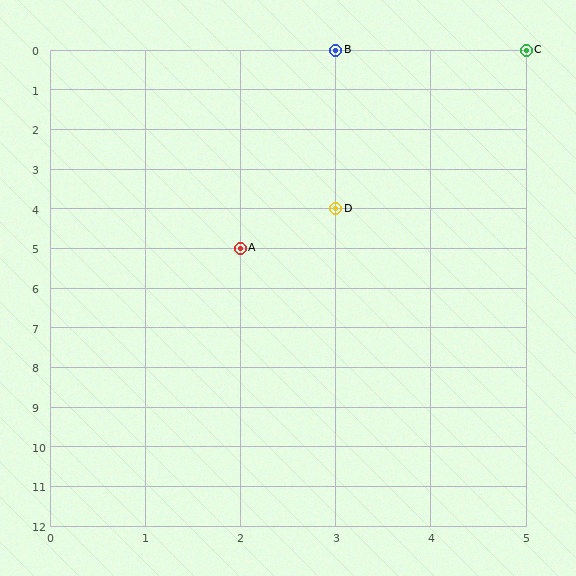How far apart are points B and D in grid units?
Points B and D are 4 rows apart.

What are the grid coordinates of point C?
Point C is at grid coordinates (5, 0).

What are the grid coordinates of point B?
Point B is at grid coordinates (3, 0).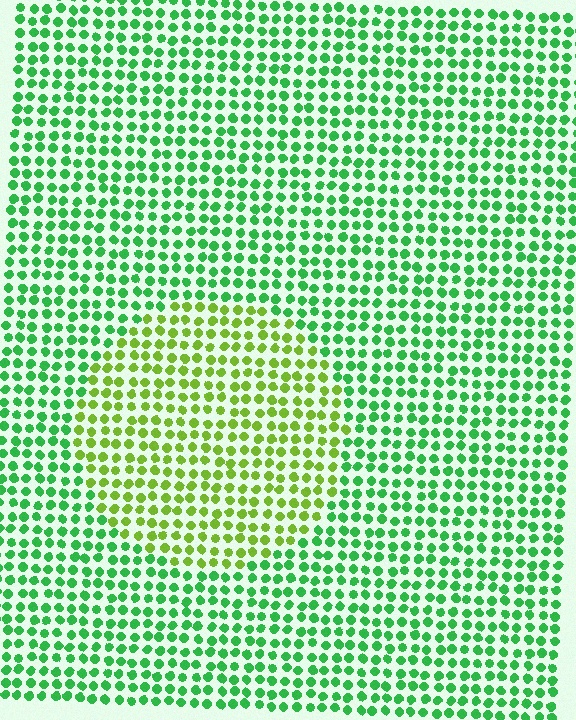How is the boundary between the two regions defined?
The boundary is defined purely by a slight shift in hue (about 41 degrees). Spacing, size, and orientation are identical on both sides.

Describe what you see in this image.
The image is filled with small green elements in a uniform arrangement. A circle-shaped region is visible where the elements are tinted to a slightly different hue, forming a subtle color boundary.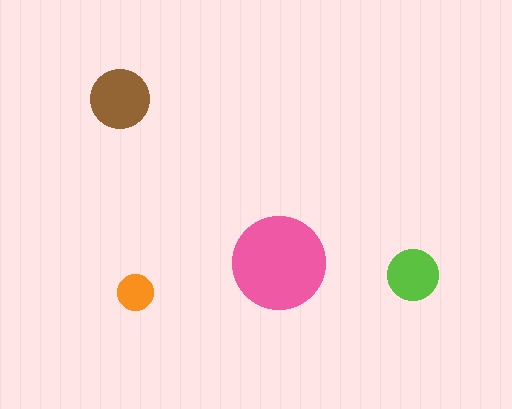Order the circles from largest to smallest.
the pink one, the brown one, the lime one, the orange one.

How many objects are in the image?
There are 4 objects in the image.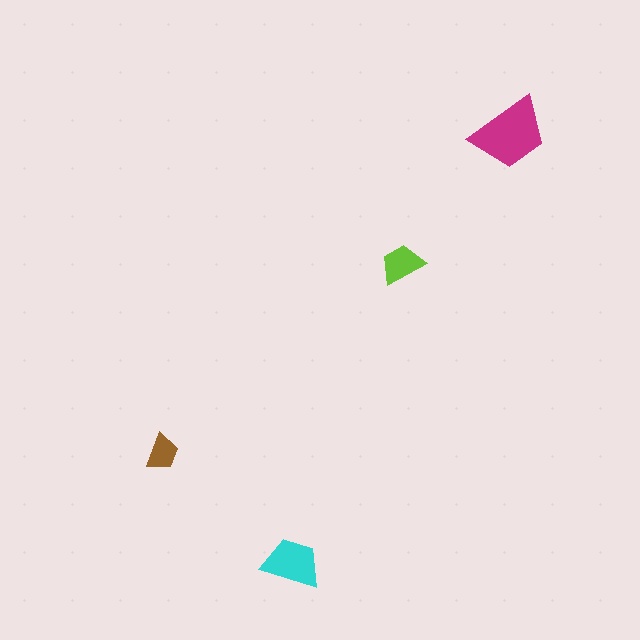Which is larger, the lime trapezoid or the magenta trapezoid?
The magenta one.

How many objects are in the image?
There are 4 objects in the image.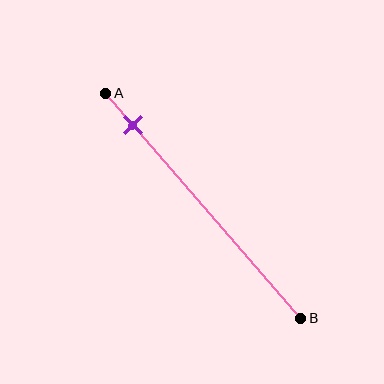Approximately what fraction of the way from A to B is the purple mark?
The purple mark is approximately 15% of the way from A to B.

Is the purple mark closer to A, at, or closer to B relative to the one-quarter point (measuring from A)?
The purple mark is closer to point A than the one-quarter point of segment AB.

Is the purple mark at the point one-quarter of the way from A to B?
No, the mark is at about 15% from A, not at the 25% one-quarter point.